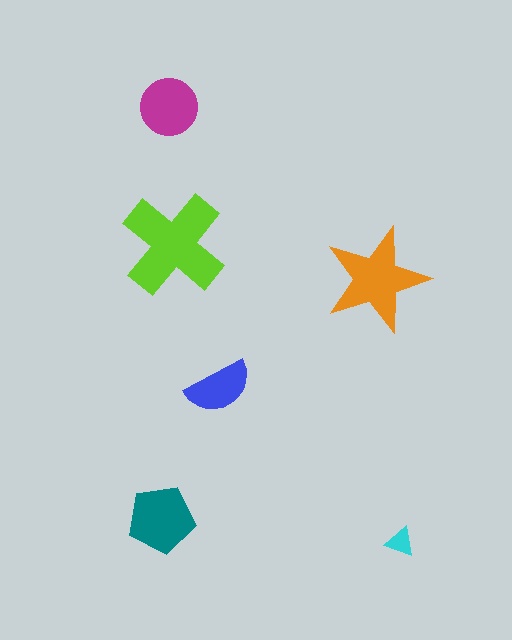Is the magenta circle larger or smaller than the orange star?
Smaller.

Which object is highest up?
The magenta circle is topmost.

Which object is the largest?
The lime cross.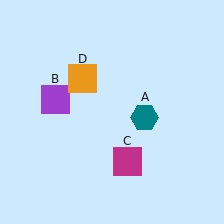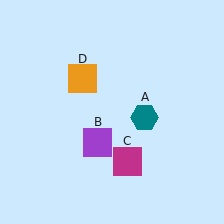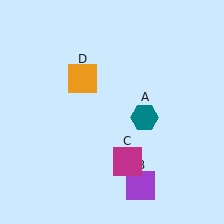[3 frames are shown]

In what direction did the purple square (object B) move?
The purple square (object B) moved down and to the right.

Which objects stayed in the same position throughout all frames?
Teal hexagon (object A) and magenta square (object C) and orange square (object D) remained stationary.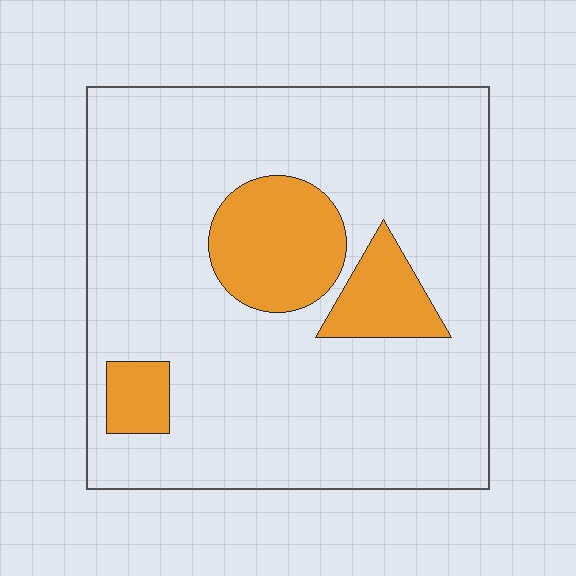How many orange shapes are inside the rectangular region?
3.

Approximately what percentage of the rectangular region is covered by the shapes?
Approximately 15%.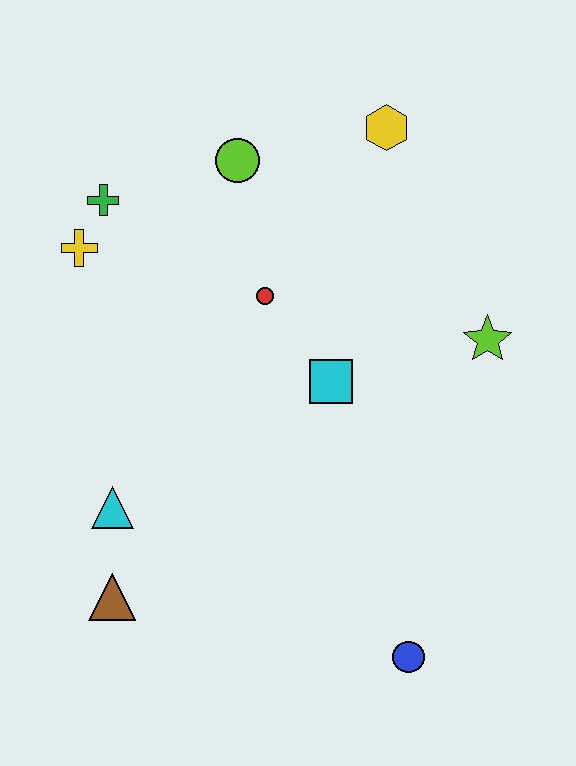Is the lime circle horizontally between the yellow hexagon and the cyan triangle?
Yes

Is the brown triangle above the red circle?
No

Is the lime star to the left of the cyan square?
No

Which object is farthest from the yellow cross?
The blue circle is farthest from the yellow cross.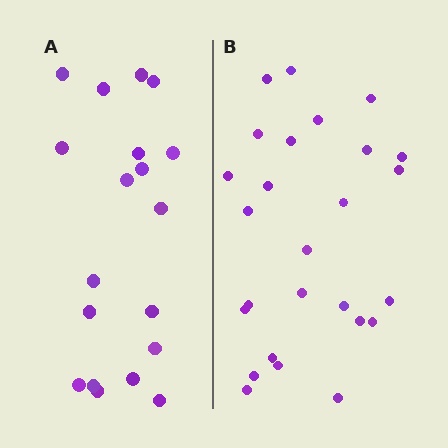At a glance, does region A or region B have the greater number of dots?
Region B (the right region) has more dots.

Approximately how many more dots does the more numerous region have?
Region B has roughly 8 or so more dots than region A.